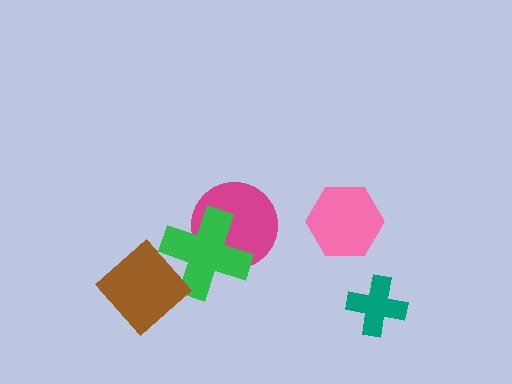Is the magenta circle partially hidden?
Yes, it is partially covered by another shape.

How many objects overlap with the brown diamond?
1 object overlaps with the brown diamond.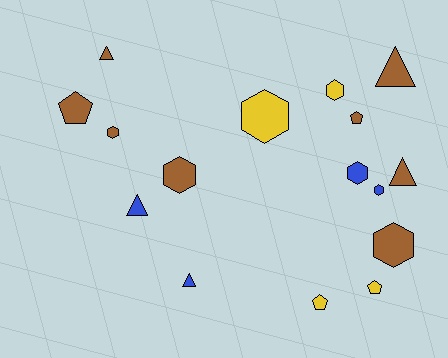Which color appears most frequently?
Brown, with 8 objects.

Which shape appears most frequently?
Hexagon, with 7 objects.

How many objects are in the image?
There are 16 objects.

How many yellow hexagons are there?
There are 2 yellow hexagons.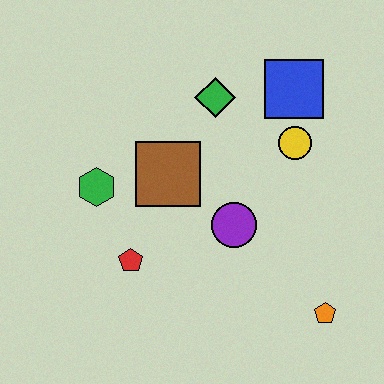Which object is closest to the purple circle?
The brown square is closest to the purple circle.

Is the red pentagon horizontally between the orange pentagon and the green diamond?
No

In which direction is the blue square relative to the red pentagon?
The blue square is above the red pentagon.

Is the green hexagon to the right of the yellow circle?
No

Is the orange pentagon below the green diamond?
Yes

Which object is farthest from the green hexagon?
The orange pentagon is farthest from the green hexagon.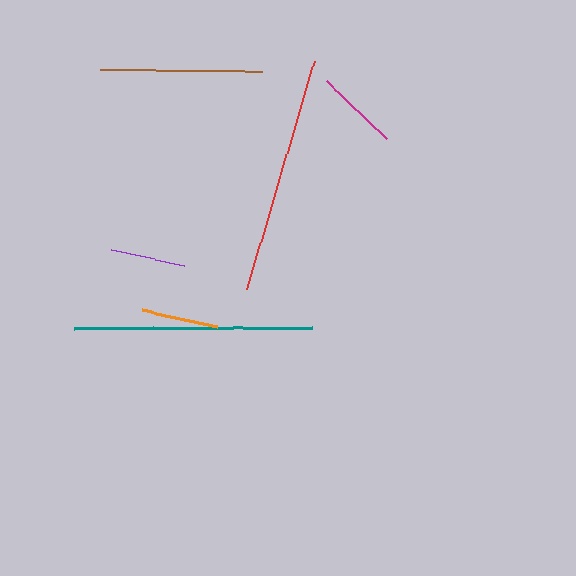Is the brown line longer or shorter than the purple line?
The brown line is longer than the purple line.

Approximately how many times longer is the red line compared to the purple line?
The red line is approximately 3.2 times the length of the purple line.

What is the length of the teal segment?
The teal segment is approximately 238 pixels long.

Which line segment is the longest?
The teal line is the longest at approximately 238 pixels.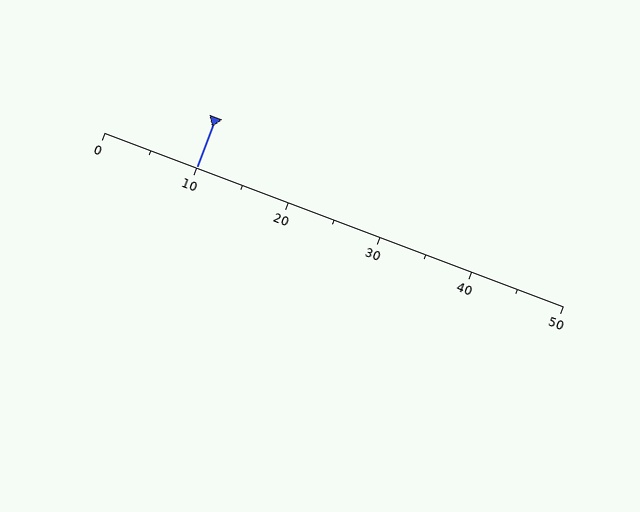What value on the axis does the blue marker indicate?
The marker indicates approximately 10.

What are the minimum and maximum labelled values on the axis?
The axis runs from 0 to 50.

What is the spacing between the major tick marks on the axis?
The major ticks are spaced 10 apart.